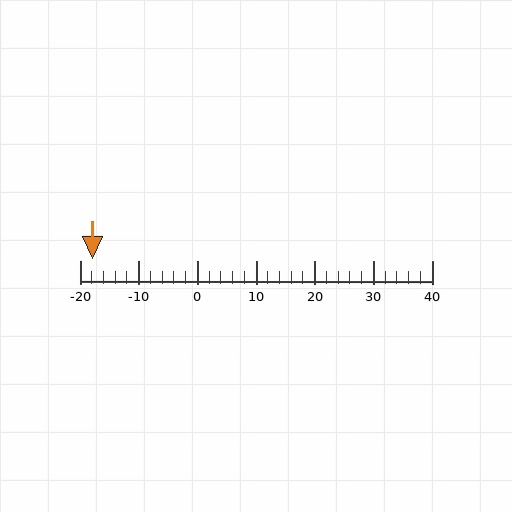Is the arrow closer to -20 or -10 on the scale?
The arrow is closer to -20.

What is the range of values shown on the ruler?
The ruler shows values from -20 to 40.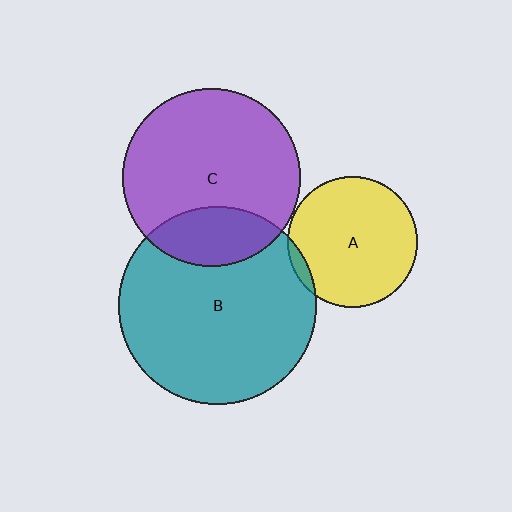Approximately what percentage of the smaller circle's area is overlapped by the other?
Approximately 25%.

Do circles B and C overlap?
Yes.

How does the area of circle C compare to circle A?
Approximately 1.9 times.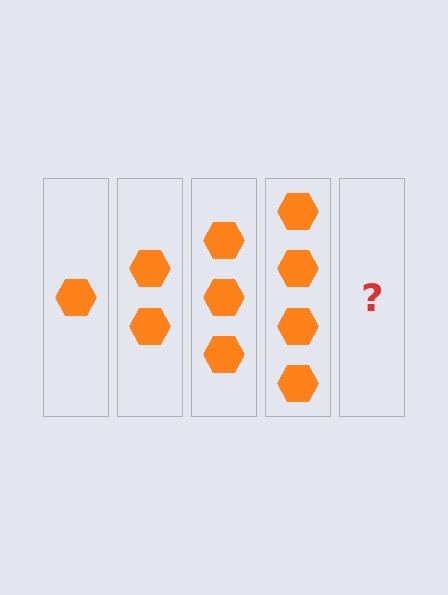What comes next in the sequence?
The next element should be 5 hexagons.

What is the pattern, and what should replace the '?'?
The pattern is that each step adds one more hexagon. The '?' should be 5 hexagons.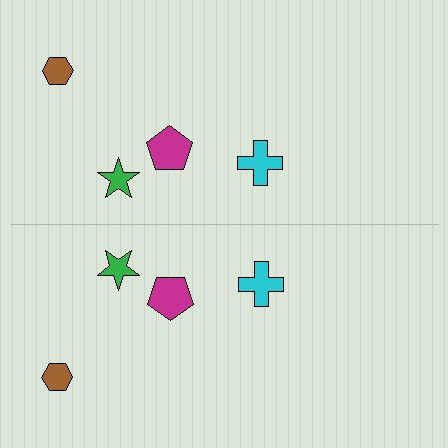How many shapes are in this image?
There are 8 shapes in this image.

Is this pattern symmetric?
Yes, this pattern has bilateral (reflection) symmetry.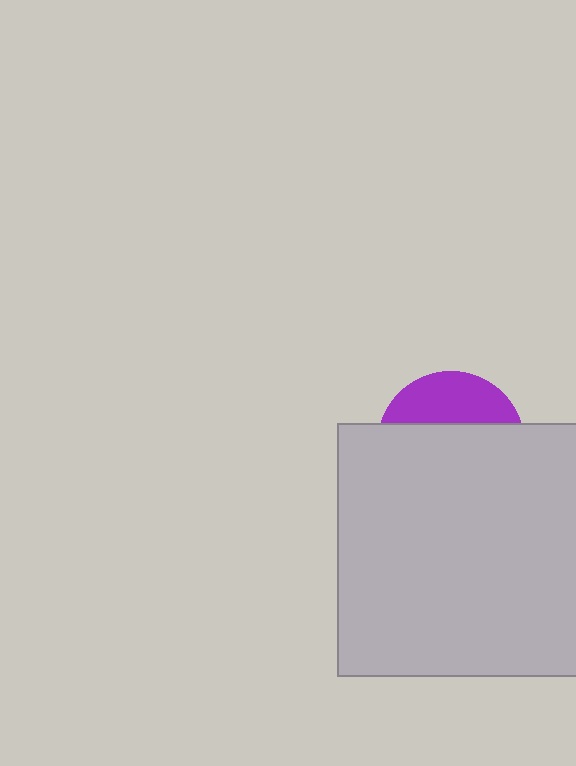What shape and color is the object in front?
The object in front is a light gray square.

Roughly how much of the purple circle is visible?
A small part of it is visible (roughly 32%).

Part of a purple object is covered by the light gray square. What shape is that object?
It is a circle.